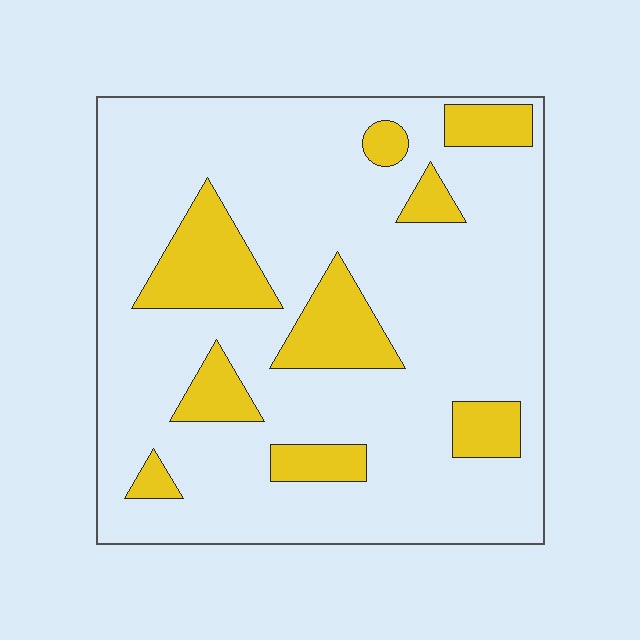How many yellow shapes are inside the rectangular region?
9.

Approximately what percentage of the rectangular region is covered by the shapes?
Approximately 20%.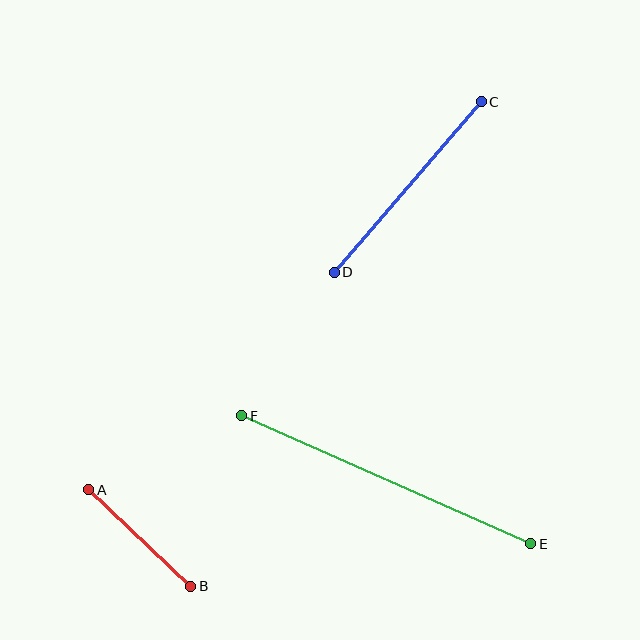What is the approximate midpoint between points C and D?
The midpoint is at approximately (408, 187) pixels.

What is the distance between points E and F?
The distance is approximately 316 pixels.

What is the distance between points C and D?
The distance is approximately 225 pixels.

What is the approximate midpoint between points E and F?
The midpoint is at approximately (386, 480) pixels.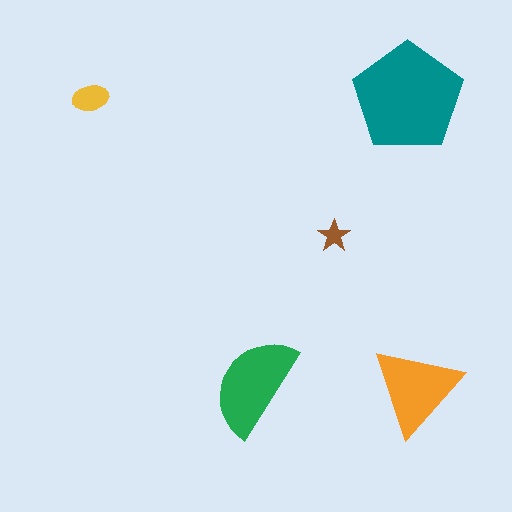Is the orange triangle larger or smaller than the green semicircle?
Smaller.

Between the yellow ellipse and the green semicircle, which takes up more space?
The green semicircle.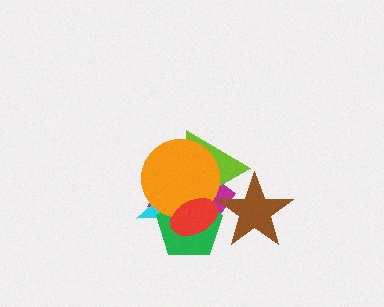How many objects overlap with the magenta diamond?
6 objects overlap with the magenta diamond.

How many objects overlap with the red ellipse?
5 objects overlap with the red ellipse.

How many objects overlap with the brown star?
3 objects overlap with the brown star.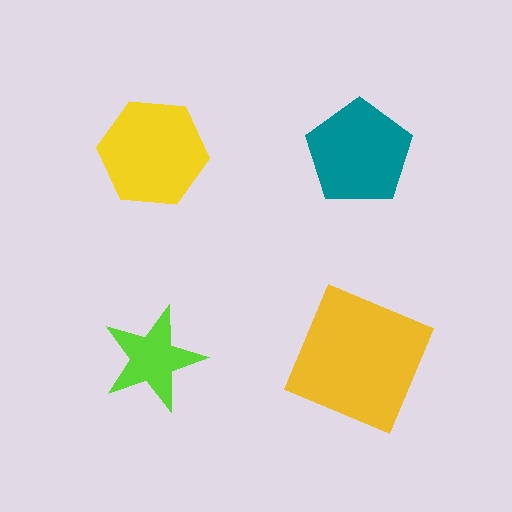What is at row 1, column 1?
A yellow hexagon.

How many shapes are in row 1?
2 shapes.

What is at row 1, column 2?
A teal pentagon.